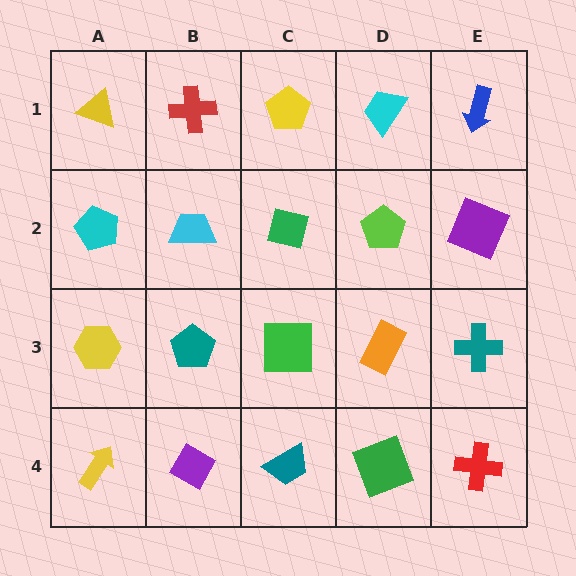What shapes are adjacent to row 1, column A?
A cyan pentagon (row 2, column A), a red cross (row 1, column B).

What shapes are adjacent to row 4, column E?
A teal cross (row 3, column E), a green square (row 4, column D).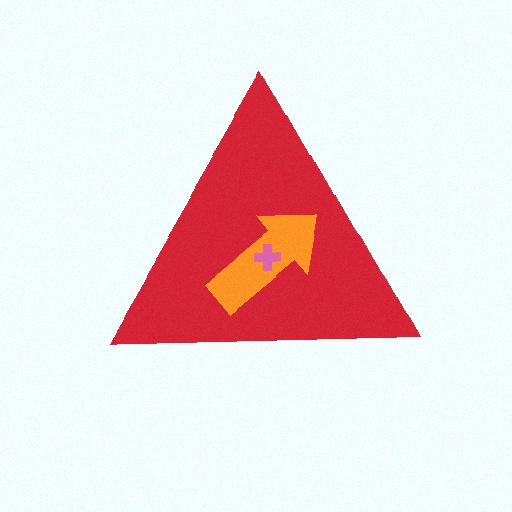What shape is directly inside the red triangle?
The orange arrow.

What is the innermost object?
The pink cross.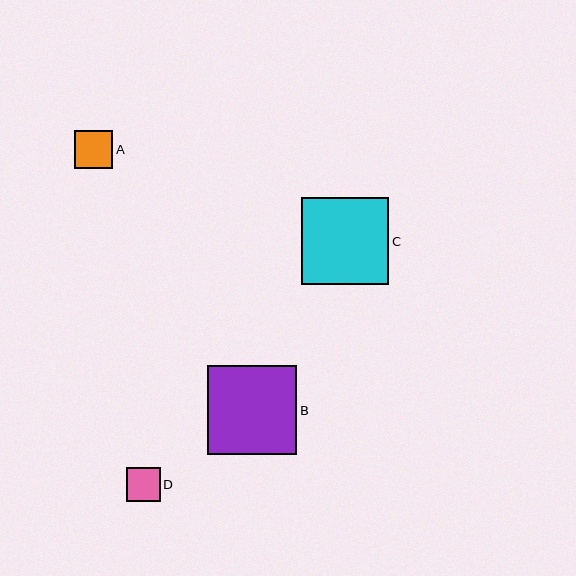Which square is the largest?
Square B is the largest with a size of approximately 89 pixels.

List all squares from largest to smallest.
From largest to smallest: B, C, A, D.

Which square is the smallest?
Square D is the smallest with a size of approximately 34 pixels.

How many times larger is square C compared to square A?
Square C is approximately 2.3 times the size of square A.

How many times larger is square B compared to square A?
Square B is approximately 2.4 times the size of square A.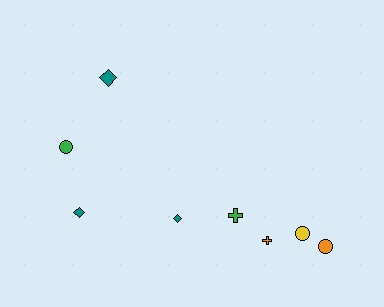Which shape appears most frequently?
Diamond, with 3 objects.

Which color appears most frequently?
Teal, with 3 objects.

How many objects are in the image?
There are 8 objects.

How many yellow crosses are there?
There are no yellow crosses.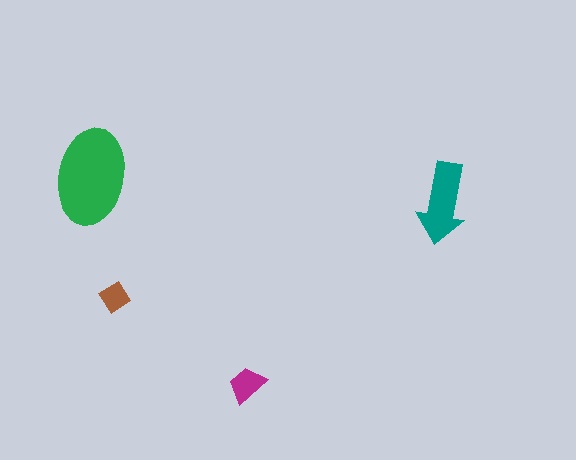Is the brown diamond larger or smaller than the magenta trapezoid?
Smaller.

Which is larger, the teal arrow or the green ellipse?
The green ellipse.